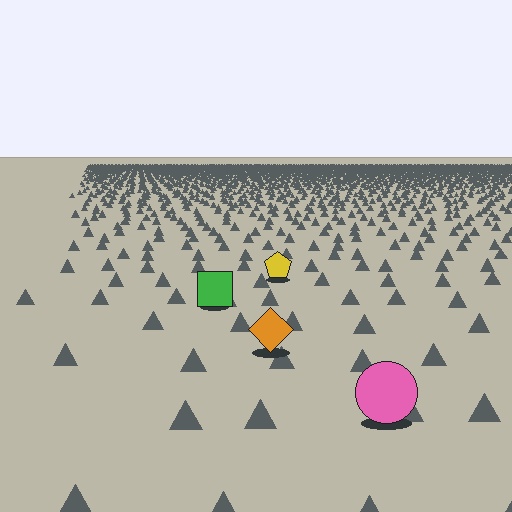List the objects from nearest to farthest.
From nearest to farthest: the pink circle, the orange diamond, the green square, the yellow pentagon.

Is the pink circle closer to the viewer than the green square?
Yes. The pink circle is closer — you can tell from the texture gradient: the ground texture is coarser near it.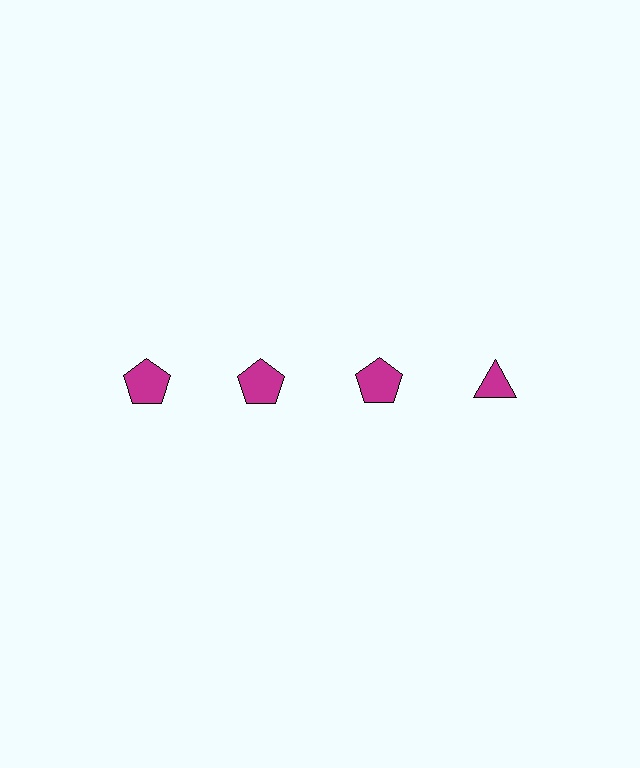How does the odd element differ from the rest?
It has a different shape: triangle instead of pentagon.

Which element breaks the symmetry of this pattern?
The magenta triangle in the top row, second from right column breaks the symmetry. All other shapes are magenta pentagons.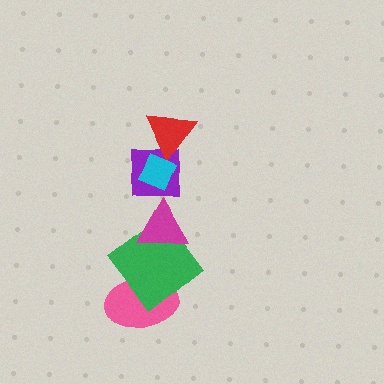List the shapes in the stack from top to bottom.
From top to bottom: the cyan diamond, the red triangle, the purple square, the magenta triangle, the green diamond, the pink ellipse.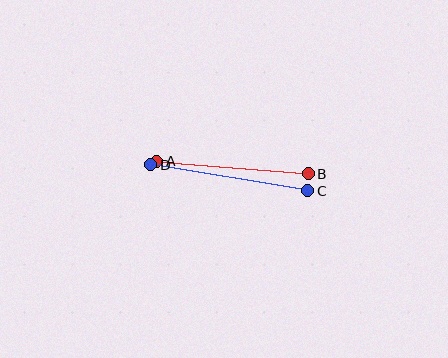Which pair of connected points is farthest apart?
Points C and D are farthest apart.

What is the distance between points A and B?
The distance is approximately 152 pixels.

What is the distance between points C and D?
The distance is approximately 159 pixels.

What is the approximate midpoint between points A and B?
The midpoint is at approximately (233, 167) pixels.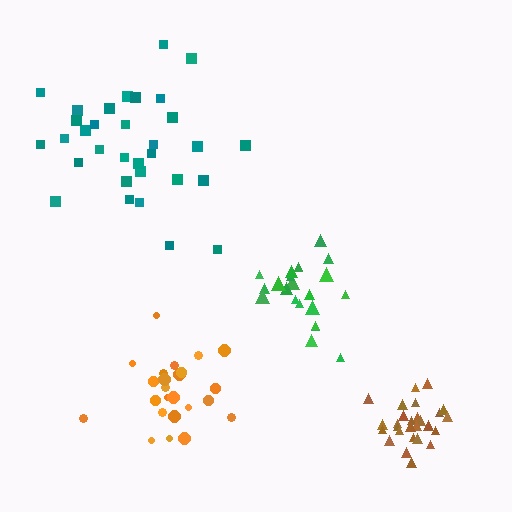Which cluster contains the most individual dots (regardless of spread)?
Teal (32).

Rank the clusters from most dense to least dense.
brown, green, orange, teal.